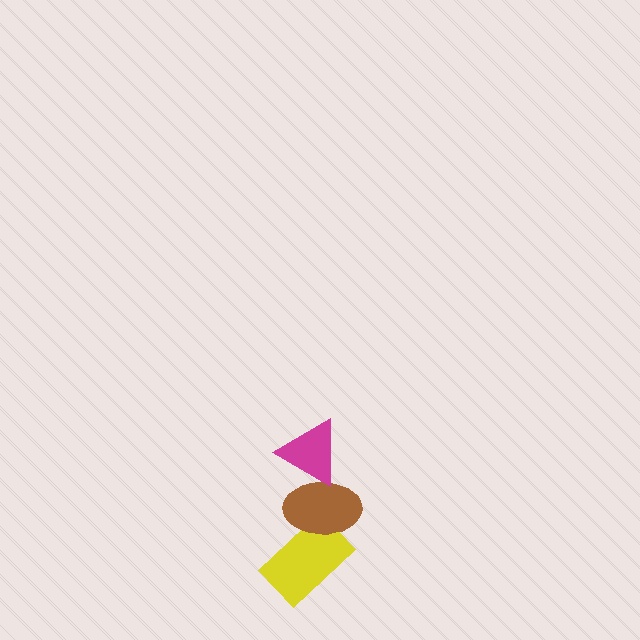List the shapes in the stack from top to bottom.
From top to bottom: the magenta triangle, the brown ellipse, the yellow rectangle.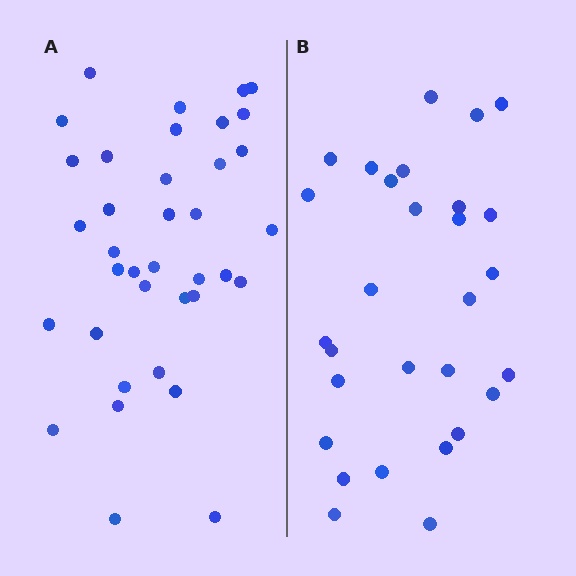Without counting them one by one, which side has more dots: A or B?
Region A (the left region) has more dots.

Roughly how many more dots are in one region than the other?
Region A has roughly 8 or so more dots than region B.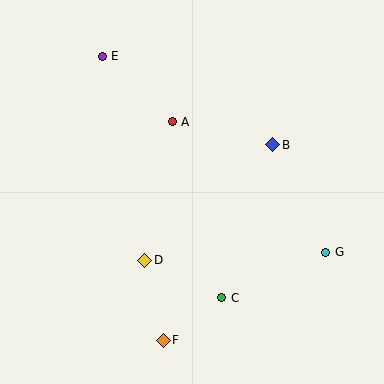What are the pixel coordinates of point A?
Point A is at (172, 122).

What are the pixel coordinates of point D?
Point D is at (145, 260).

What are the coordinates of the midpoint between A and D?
The midpoint between A and D is at (158, 191).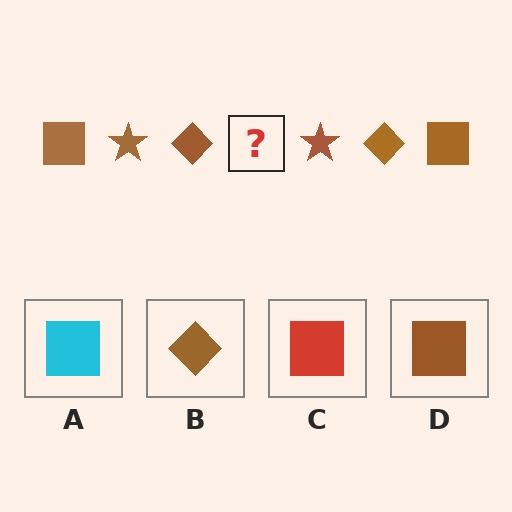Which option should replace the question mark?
Option D.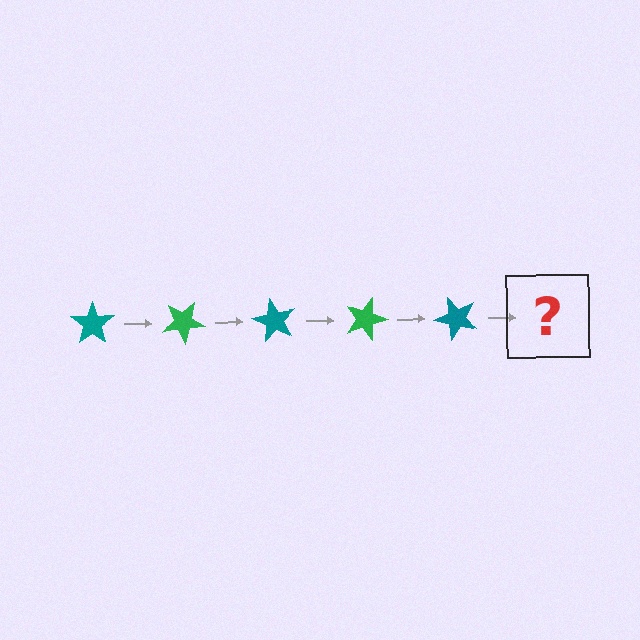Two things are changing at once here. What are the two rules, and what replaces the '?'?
The two rules are that it rotates 30 degrees each step and the color cycles through teal and green. The '?' should be a green star, rotated 150 degrees from the start.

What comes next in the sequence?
The next element should be a green star, rotated 150 degrees from the start.